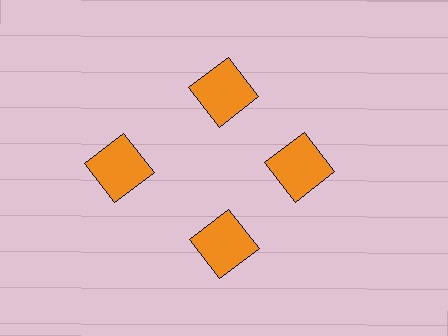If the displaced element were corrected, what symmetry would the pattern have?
It would have 4-fold rotational symmetry — the pattern would map onto itself every 90 degrees.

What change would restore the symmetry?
The symmetry would be restored by moving it inward, back onto the ring so that all 4 squares sit at equal angles and equal distance from the center.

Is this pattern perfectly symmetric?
No. The 4 orange squares are arranged in a ring, but one element near the 9 o'clock position is pushed outward from the center, breaking the 4-fold rotational symmetry.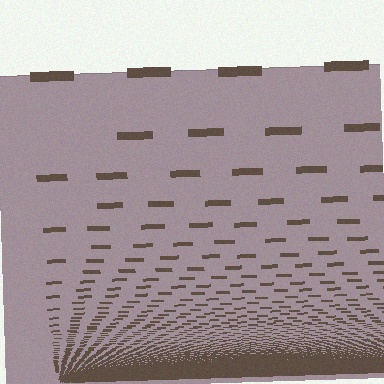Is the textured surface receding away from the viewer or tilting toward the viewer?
The surface appears to tilt toward the viewer. Texture elements get larger and sparser toward the top.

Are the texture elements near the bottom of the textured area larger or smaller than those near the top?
Smaller. The gradient is inverted — elements near the bottom are smaller and denser.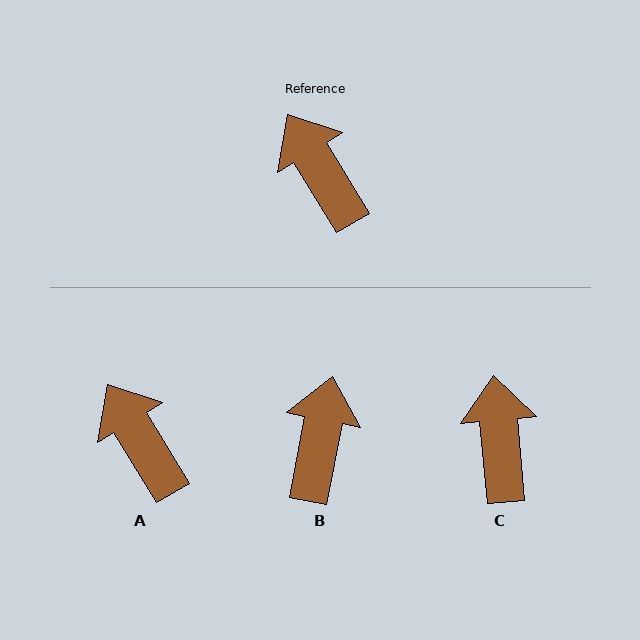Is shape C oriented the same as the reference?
No, it is off by about 26 degrees.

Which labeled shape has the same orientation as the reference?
A.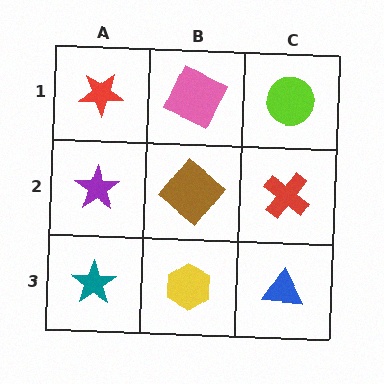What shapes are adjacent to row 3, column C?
A red cross (row 2, column C), a yellow hexagon (row 3, column B).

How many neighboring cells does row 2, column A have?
3.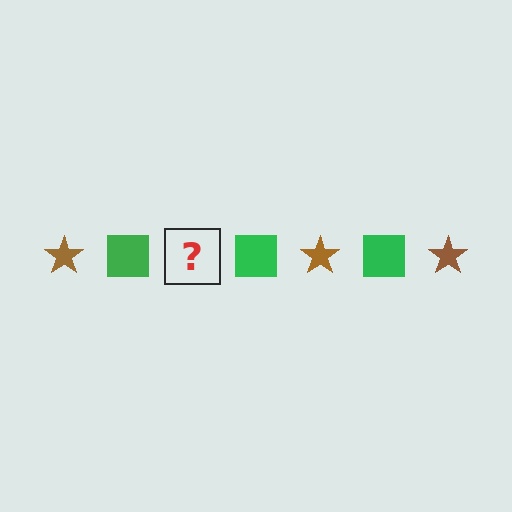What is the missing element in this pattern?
The missing element is a brown star.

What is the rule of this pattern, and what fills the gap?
The rule is that the pattern alternates between brown star and green square. The gap should be filled with a brown star.